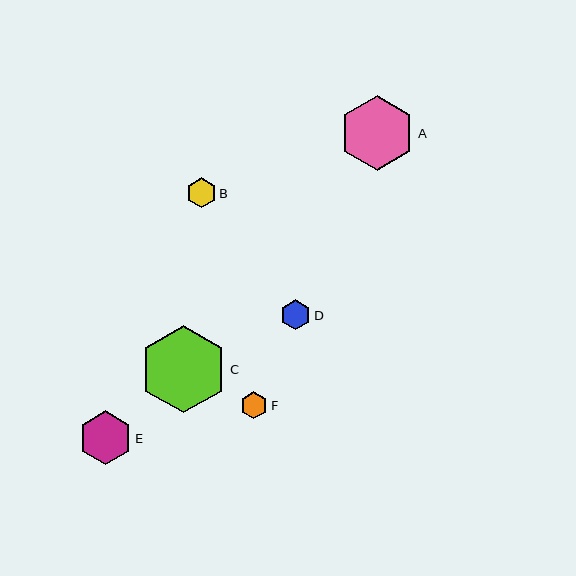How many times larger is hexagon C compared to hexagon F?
Hexagon C is approximately 3.2 times the size of hexagon F.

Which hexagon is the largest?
Hexagon C is the largest with a size of approximately 87 pixels.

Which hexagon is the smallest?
Hexagon F is the smallest with a size of approximately 27 pixels.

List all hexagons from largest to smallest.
From largest to smallest: C, A, E, B, D, F.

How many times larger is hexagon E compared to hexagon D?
Hexagon E is approximately 1.8 times the size of hexagon D.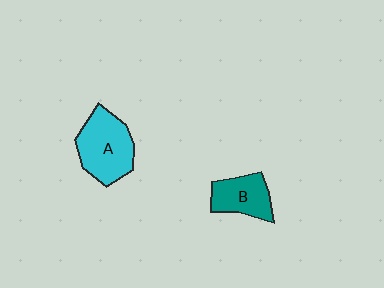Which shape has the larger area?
Shape A (cyan).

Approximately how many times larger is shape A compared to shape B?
Approximately 1.5 times.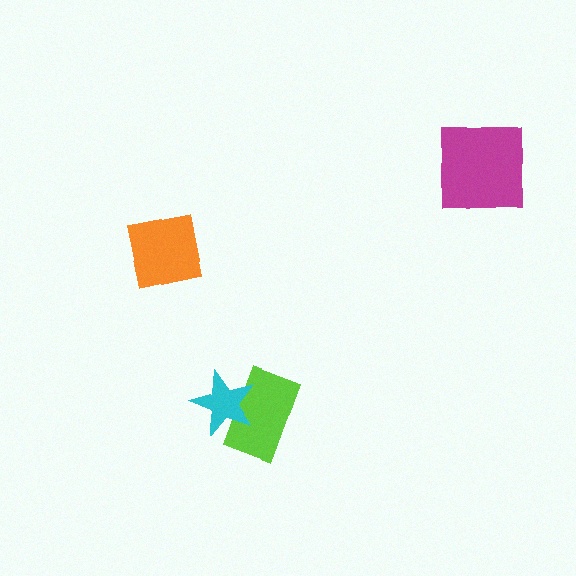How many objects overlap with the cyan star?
1 object overlaps with the cyan star.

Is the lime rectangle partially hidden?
Yes, it is partially covered by another shape.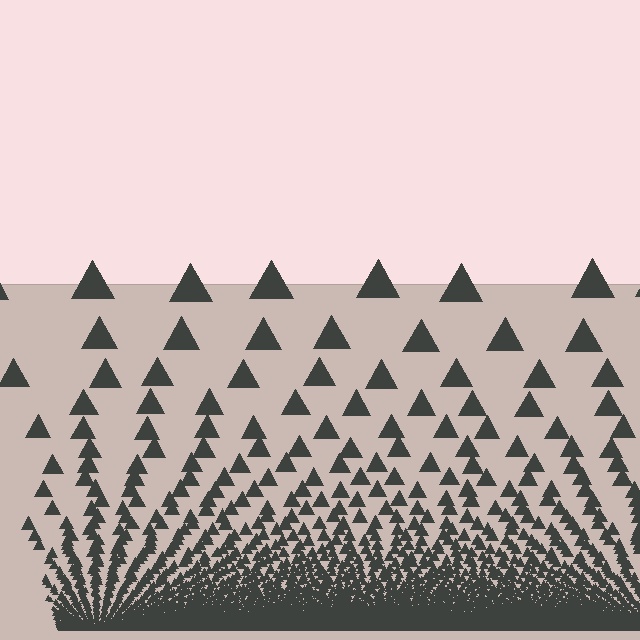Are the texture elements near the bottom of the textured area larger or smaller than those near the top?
Smaller. The gradient is inverted — elements near the bottom are smaller and denser.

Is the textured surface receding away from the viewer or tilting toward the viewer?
The surface appears to tilt toward the viewer. Texture elements get larger and sparser toward the top.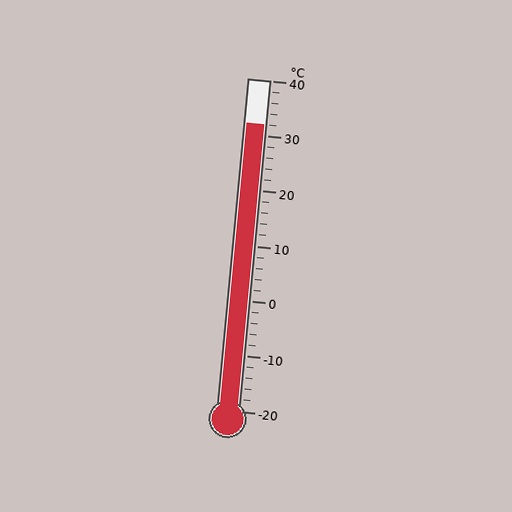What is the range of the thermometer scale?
The thermometer scale ranges from -20°C to 40°C.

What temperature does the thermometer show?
The thermometer shows approximately 32°C.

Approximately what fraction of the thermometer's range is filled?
The thermometer is filled to approximately 85% of its range.